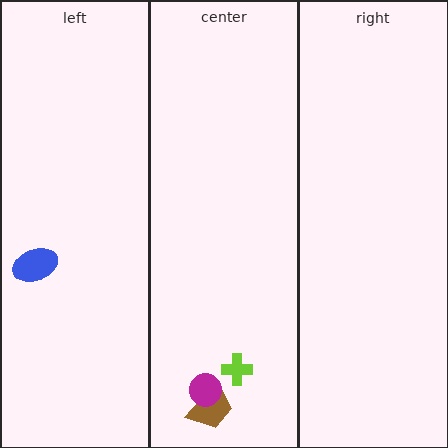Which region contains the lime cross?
The center region.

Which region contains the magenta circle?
The center region.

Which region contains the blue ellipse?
The left region.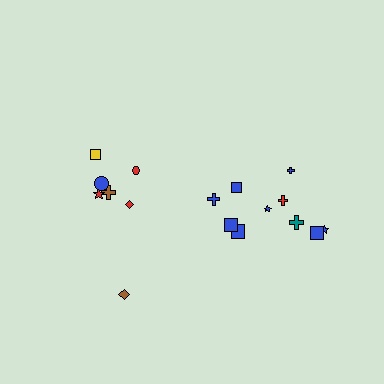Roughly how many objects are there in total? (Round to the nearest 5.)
Roughly 15 objects in total.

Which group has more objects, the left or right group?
The right group.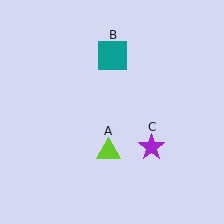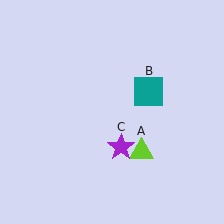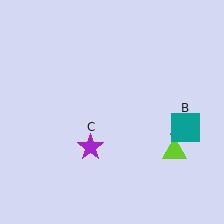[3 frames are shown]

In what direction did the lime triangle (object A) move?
The lime triangle (object A) moved right.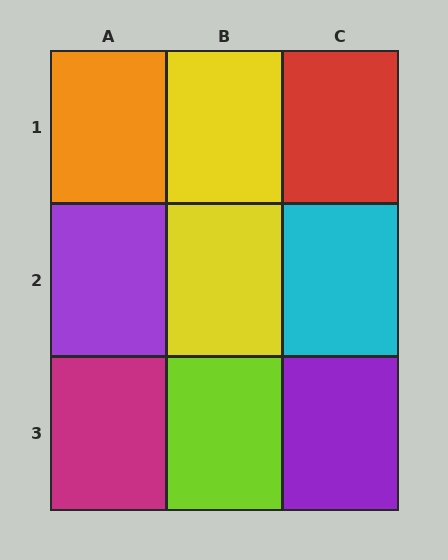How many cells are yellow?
2 cells are yellow.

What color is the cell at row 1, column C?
Red.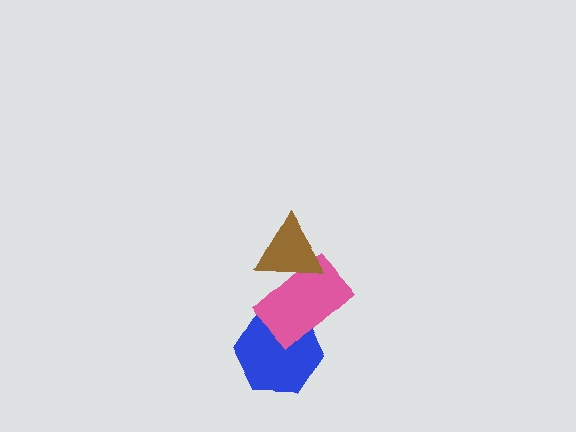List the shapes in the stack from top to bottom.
From top to bottom: the brown triangle, the pink rectangle, the blue hexagon.